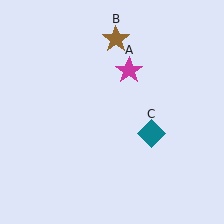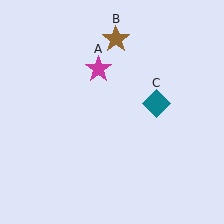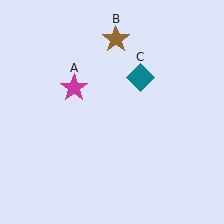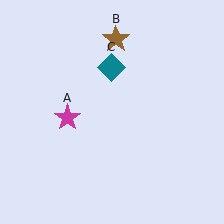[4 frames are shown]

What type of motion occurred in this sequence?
The magenta star (object A), teal diamond (object C) rotated counterclockwise around the center of the scene.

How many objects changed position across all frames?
2 objects changed position: magenta star (object A), teal diamond (object C).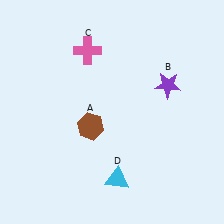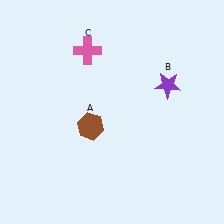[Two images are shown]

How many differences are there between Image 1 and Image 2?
There is 1 difference between the two images.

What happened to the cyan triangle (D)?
The cyan triangle (D) was removed in Image 2. It was in the bottom-right area of Image 1.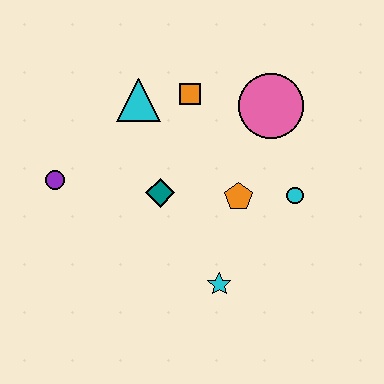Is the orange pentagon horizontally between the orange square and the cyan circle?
Yes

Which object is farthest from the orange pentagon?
The purple circle is farthest from the orange pentagon.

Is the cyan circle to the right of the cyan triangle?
Yes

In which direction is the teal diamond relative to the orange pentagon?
The teal diamond is to the left of the orange pentagon.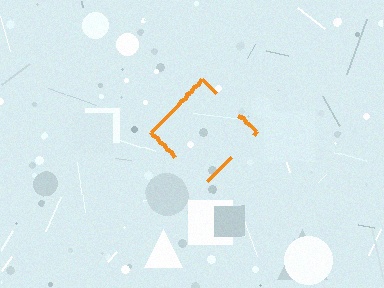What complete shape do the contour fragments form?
The contour fragments form a diamond.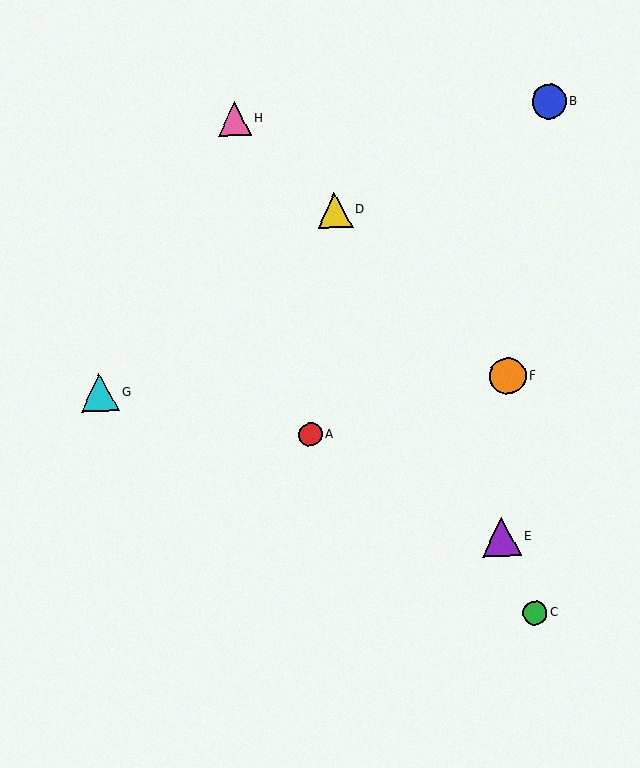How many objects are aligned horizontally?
2 objects (F, G) are aligned horizontally.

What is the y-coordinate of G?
Object G is at y≈392.